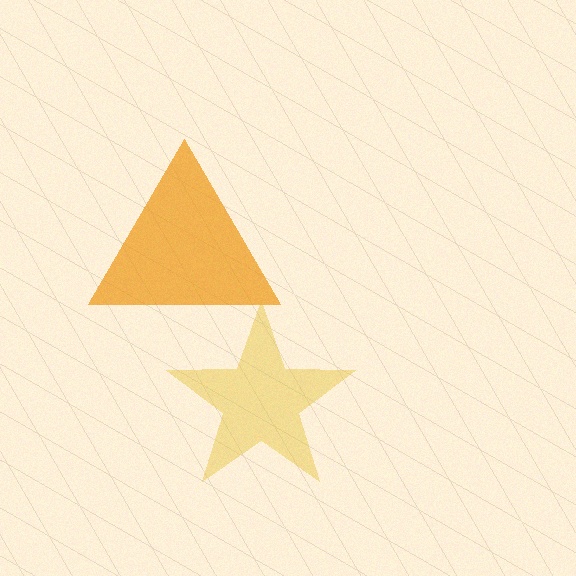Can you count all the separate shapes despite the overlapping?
Yes, there are 2 separate shapes.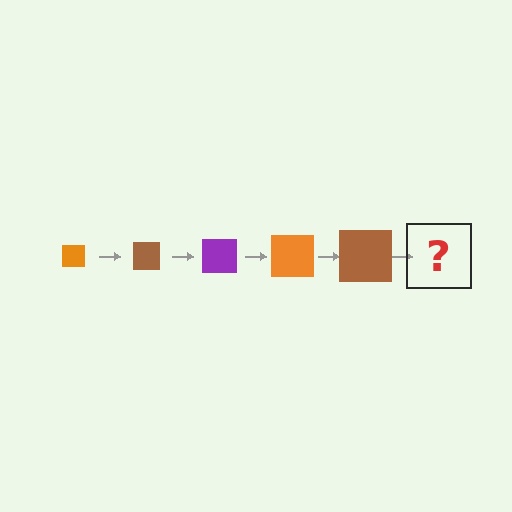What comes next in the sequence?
The next element should be a purple square, larger than the previous one.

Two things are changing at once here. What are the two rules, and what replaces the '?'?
The two rules are that the square grows larger each step and the color cycles through orange, brown, and purple. The '?' should be a purple square, larger than the previous one.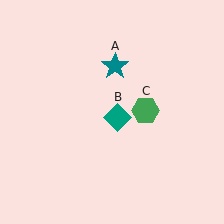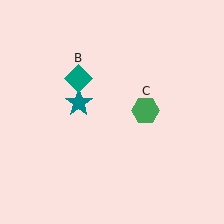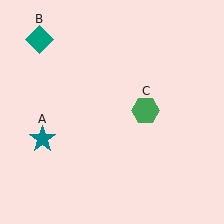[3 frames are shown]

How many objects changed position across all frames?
2 objects changed position: teal star (object A), teal diamond (object B).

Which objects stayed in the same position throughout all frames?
Green hexagon (object C) remained stationary.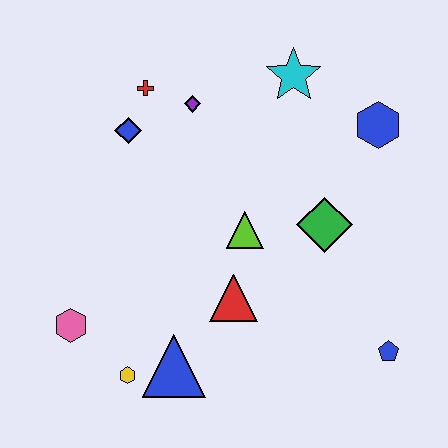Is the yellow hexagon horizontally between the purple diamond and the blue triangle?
No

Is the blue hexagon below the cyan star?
Yes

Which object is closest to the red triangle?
The lime triangle is closest to the red triangle.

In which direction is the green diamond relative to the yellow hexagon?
The green diamond is to the right of the yellow hexagon.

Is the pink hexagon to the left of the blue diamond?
Yes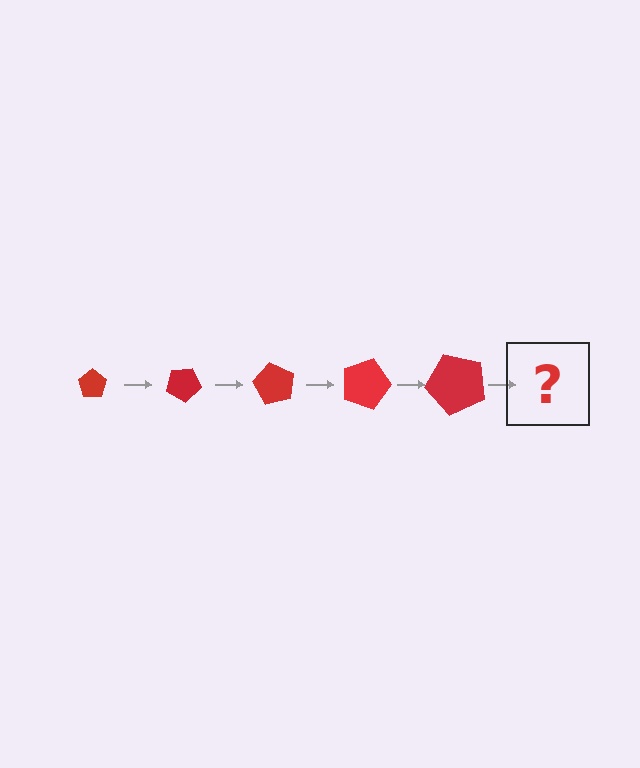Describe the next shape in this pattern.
It should be a pentagon, larger than the previous one and rotated 150 degrees from the start.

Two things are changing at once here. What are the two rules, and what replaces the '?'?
The two rules are that the pentagon grows larger each step and it rotates 30 degrees each step. The '?' should be a pentagon, larger than the previous one and rotated 150 degrees from the start.